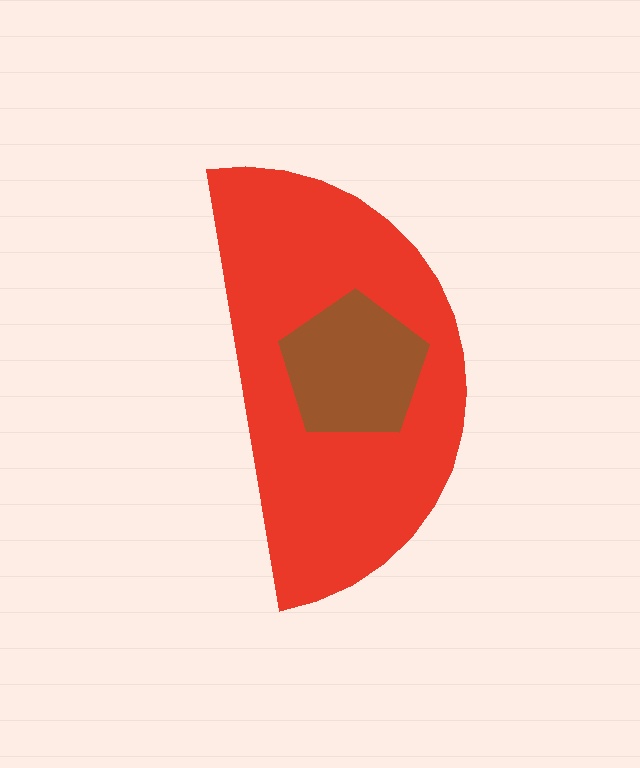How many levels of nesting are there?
2.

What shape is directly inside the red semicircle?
The brown pentagon.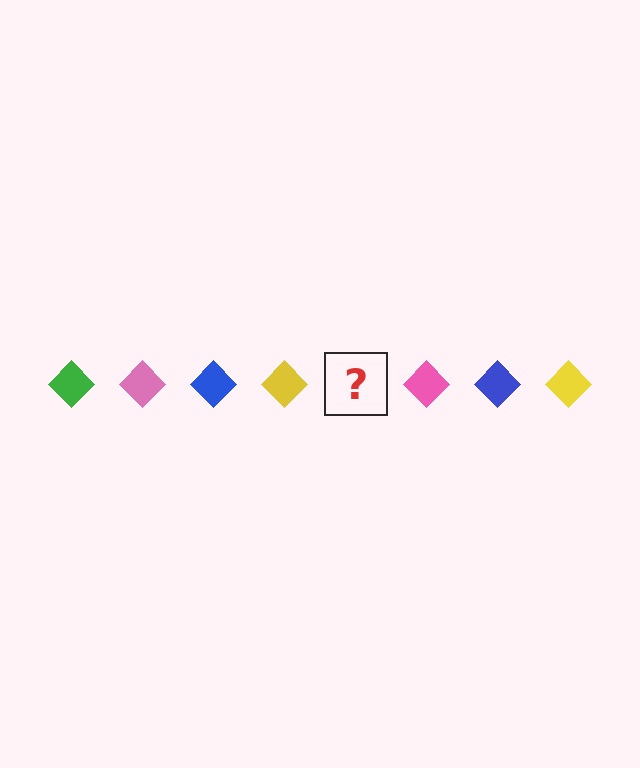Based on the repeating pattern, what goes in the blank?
The blank should be a green diamond.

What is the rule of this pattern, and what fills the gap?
The rule is that the pattern cycles through green, pink, blue, yellow diamonds. The gap should be filled with a green diamond.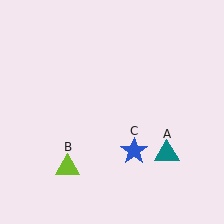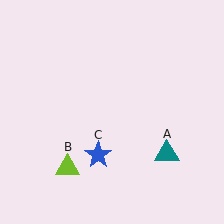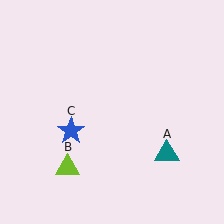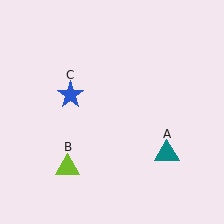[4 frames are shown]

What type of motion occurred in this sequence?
The blue star (object C) rotated clockwise around the center of the scene.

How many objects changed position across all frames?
1 object changed position: blue star (object C).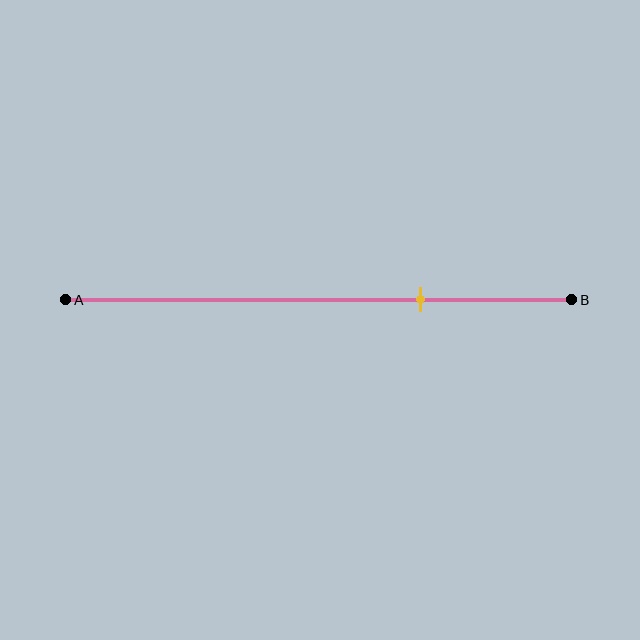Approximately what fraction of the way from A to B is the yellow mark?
The yellow mark is approximately 70% of the way from A to B.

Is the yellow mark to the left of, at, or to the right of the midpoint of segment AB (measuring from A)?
The yellow mark is to the right of the midpoint of segment AB.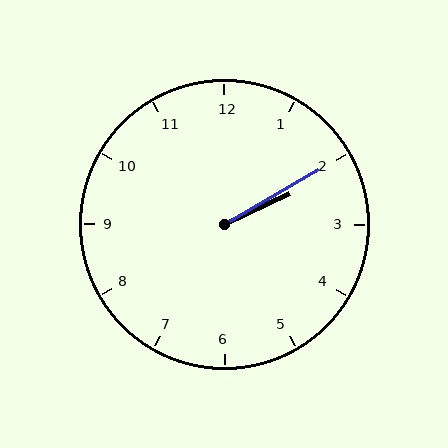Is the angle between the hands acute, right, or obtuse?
It is acute.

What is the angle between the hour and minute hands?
Approximately 5 degrees.